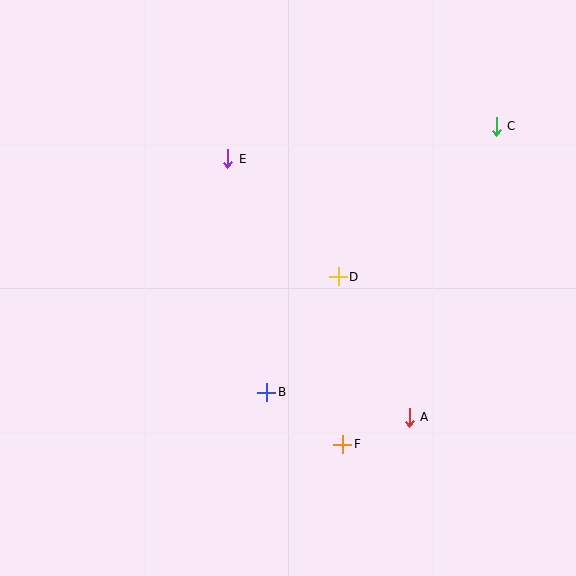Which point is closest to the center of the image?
Point D at (338, 277) is closest to the center.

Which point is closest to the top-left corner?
Point E is closest to the top-left corner.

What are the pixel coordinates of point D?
Point D is at (338, 277).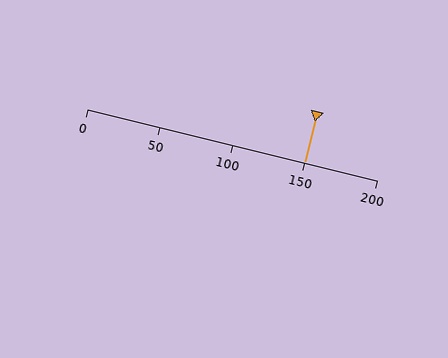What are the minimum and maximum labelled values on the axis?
The axis runs from 0 to 200.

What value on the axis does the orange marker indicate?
The marker indicates approximately 150.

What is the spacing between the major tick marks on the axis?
The major ticks are spaced 50 apart.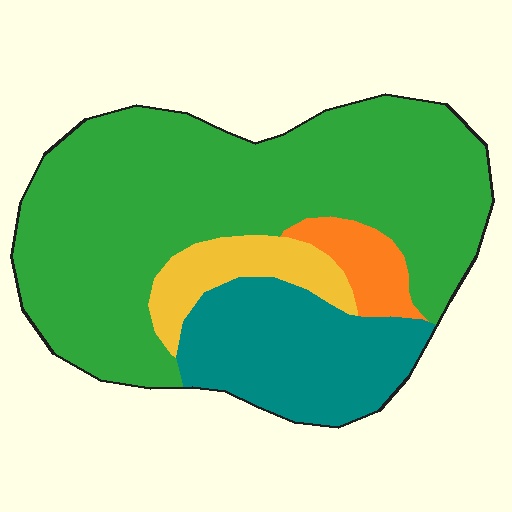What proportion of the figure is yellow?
Yellow takes up about one tenth (1/10) of the figure.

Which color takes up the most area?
Green, at roughly 65%.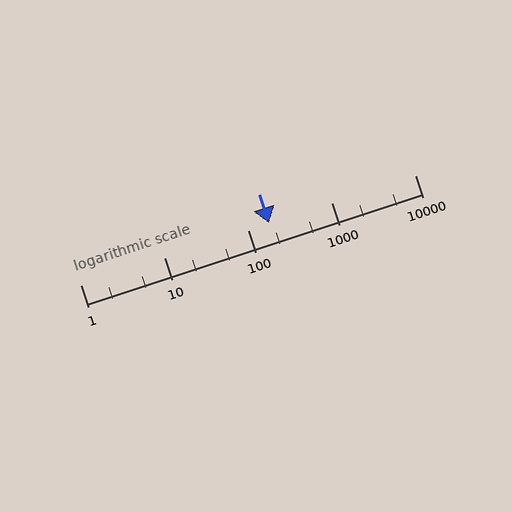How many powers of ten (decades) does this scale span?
The scale spans 4 decades, from 1 to 10000.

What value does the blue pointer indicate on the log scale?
The pointer indicates approximately 180.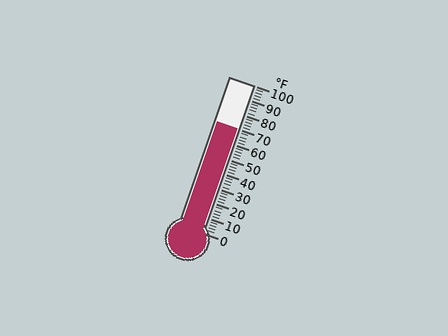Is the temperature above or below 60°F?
The temperature is above 60°F.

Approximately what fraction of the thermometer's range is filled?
The thermometer is filled to approximately 70% of its range.